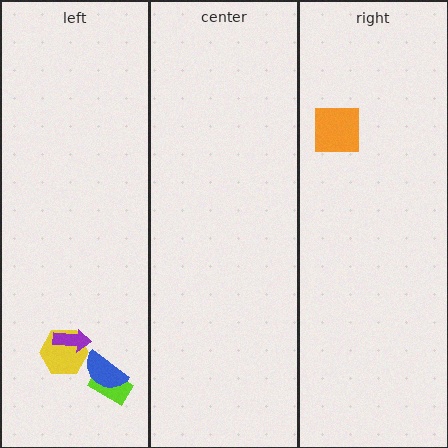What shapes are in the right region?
The orange square.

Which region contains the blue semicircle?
The left region.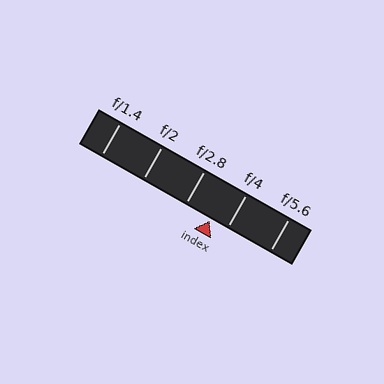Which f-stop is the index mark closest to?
The index mark is closest to f/4.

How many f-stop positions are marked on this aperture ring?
There are 5 f-stop positions marked.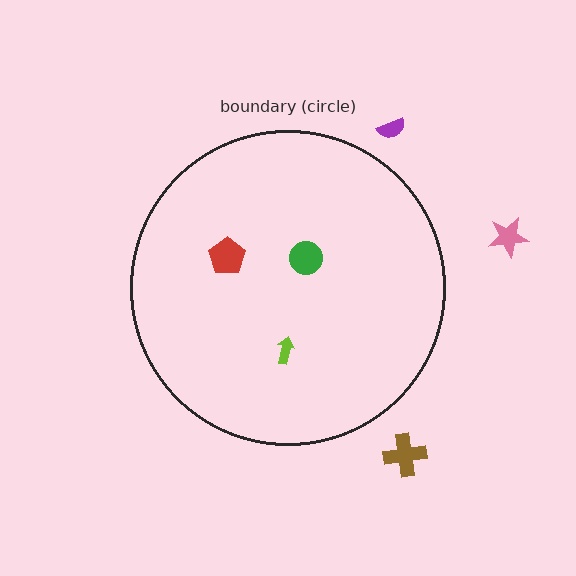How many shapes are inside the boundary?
3 inside, 3 outside.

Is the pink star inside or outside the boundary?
Outside.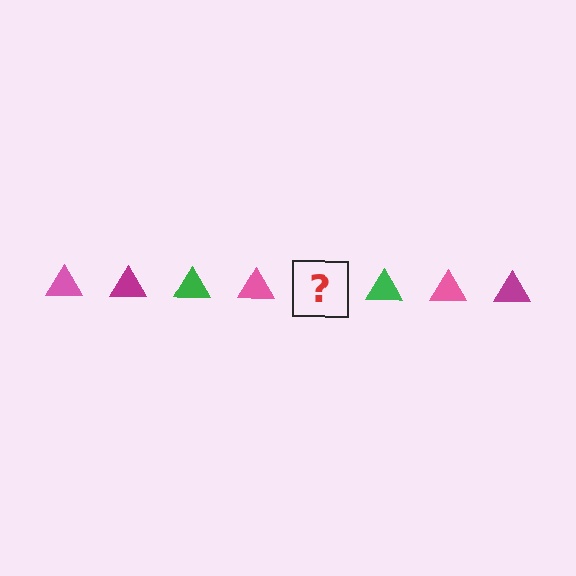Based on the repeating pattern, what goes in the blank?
The blank should be a magenta triangle.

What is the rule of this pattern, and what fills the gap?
The rule is that the pattern cycles through pink, magenta, green triangles. The gap should be filled with a magenta triangle.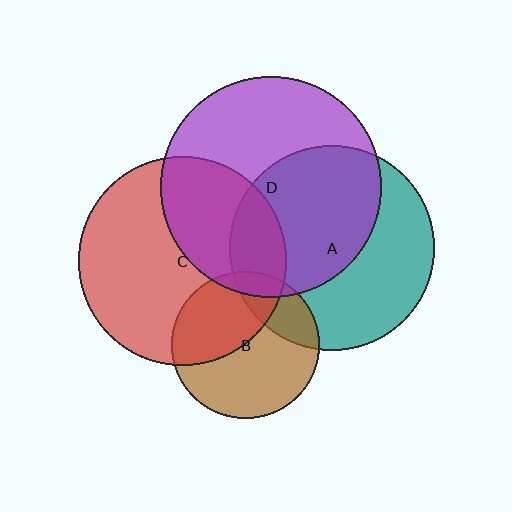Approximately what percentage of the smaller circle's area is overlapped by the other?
Approximately 15%.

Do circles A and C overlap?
Yes.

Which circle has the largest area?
Circle D (purple).